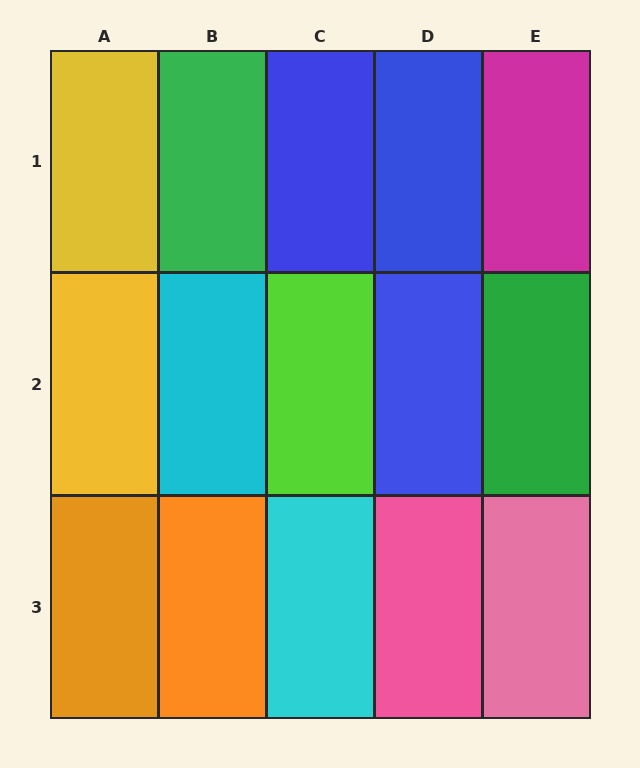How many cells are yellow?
2 cells are yellow.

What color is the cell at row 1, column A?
Yellow.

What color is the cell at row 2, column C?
Lime.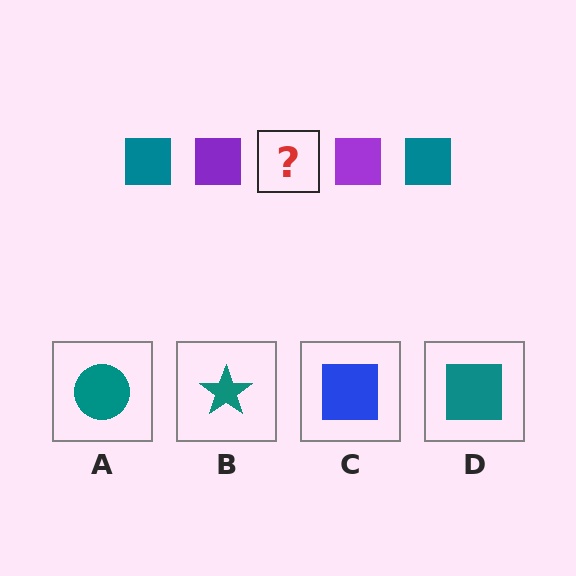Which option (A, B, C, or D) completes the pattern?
D.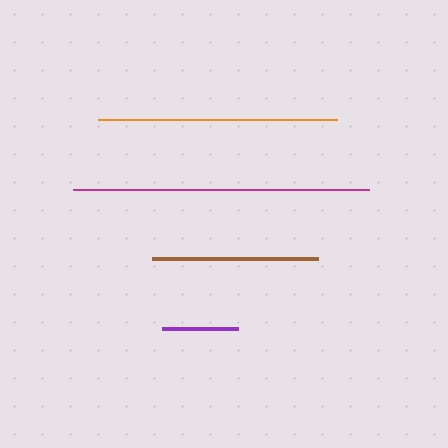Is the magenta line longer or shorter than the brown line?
The magenta line is longer than the brown line.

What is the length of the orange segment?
The orange segment is approximately 238 pixels long.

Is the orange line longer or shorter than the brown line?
The orange line is longer than the brown line.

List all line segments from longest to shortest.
From longest to shortest: magenta, orange, brown, purple.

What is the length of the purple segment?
The purple segment is approximately 76 pixels long.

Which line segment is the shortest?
The purple line is the shortest at approximately 76 pixels.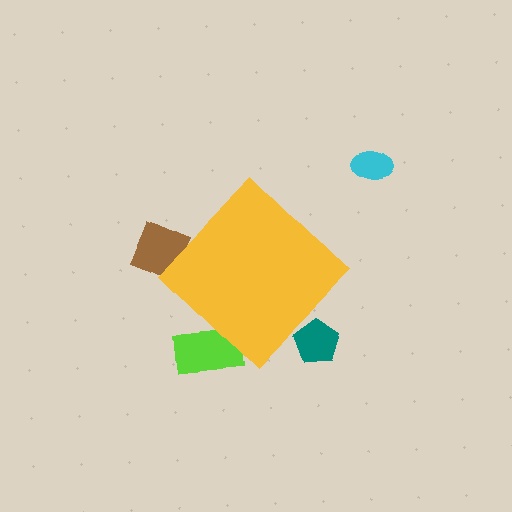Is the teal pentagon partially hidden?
Yes, the teal pentagon is partially hidden behind the yellow diamond.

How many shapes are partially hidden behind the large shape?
3 shapes are partially hidden.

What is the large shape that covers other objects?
A yellow diamond.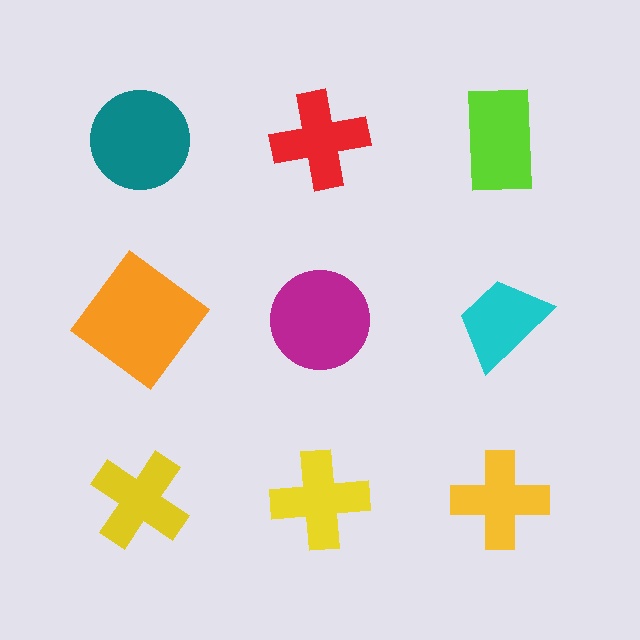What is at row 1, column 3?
A lime rectangle.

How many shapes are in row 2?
3 shapes.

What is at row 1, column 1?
A teal circle.